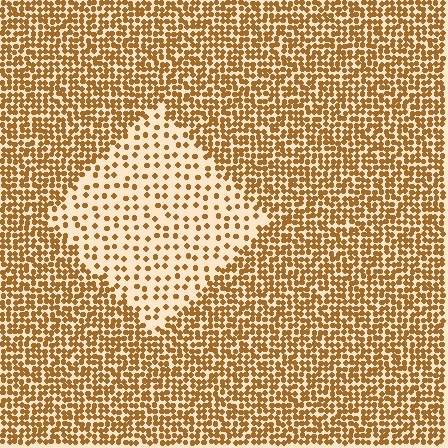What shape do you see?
I see a diamond.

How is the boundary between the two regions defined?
The boundary is defined by a change in element density (approximately 2.7x ratio). All elements are the same color, size, and shape.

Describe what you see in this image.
The image contains small brown elements arranged at two different densities. A diamond-shaped region is visible where the elements are less densely packed than the surrounding area.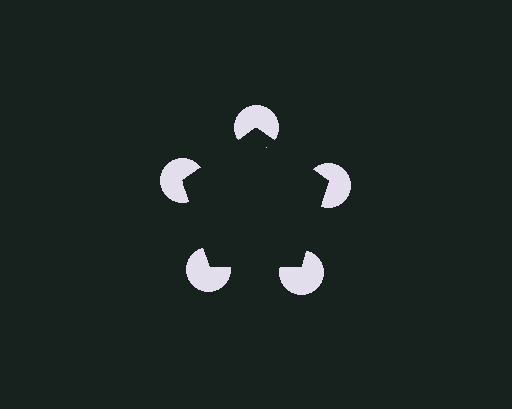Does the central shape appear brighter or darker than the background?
It typically appears slightly darker than the background, even though no actual brightness change is drawn.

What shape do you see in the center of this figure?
An illusory pentagon — its edges are inferred from the aligned wedge cuts in the pac-man discs, not physically drawn.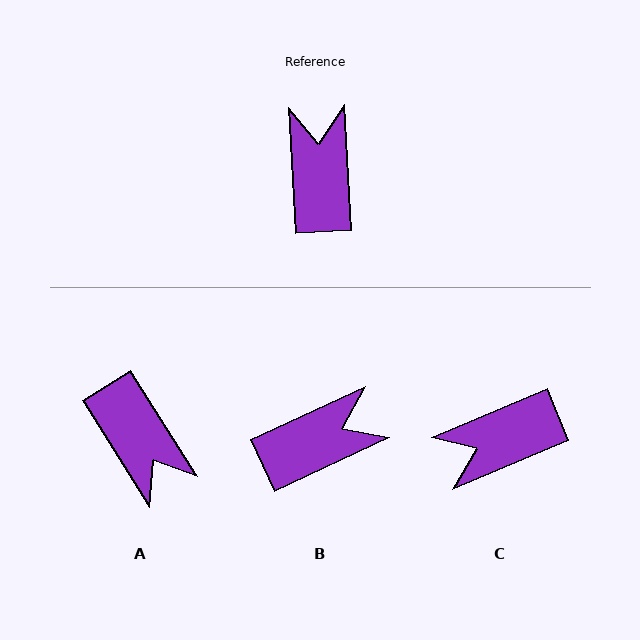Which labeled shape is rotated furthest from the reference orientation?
A, about 151 degrees away.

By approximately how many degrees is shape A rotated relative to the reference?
Approximately 151 degrees clockwise.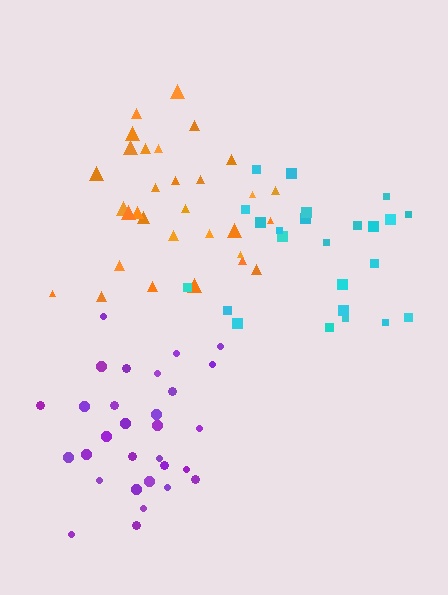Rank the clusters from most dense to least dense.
orange, purple, cyan.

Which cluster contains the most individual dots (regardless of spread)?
Orange (32).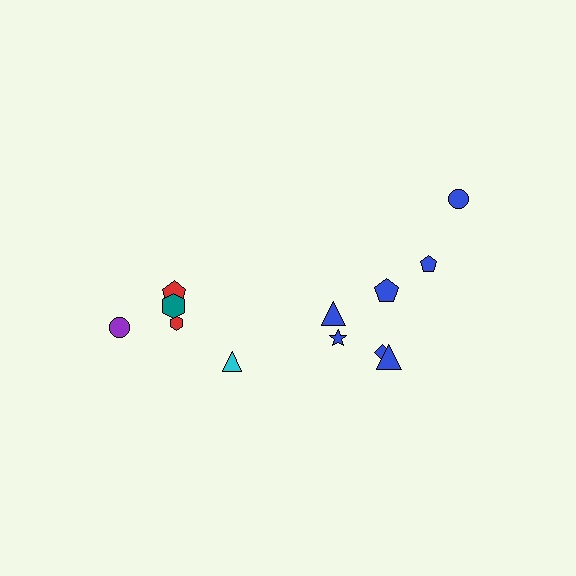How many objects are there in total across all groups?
There are 12 objects.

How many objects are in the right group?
There are 7 objects.